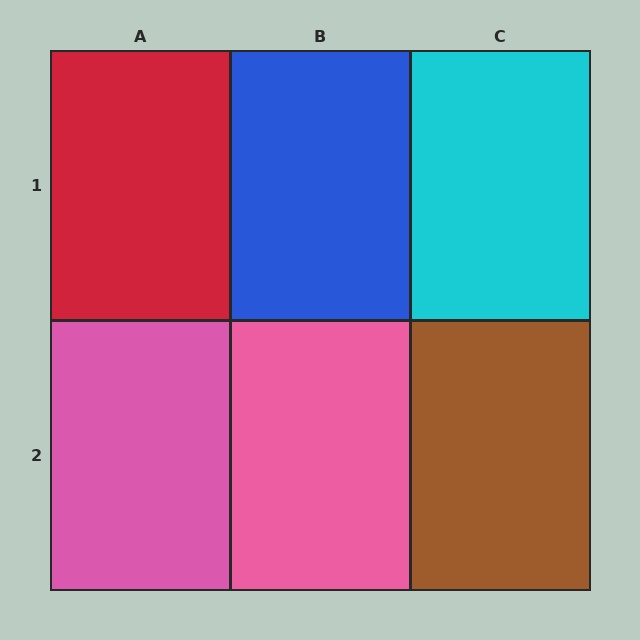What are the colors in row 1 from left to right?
Red, blue, cyan.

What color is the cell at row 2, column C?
Brown.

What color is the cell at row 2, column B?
Pink.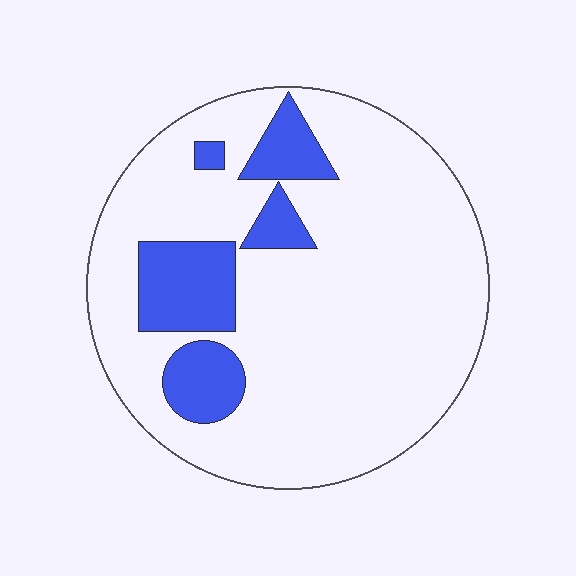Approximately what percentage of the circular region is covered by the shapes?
Approximately 20%.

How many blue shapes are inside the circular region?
5.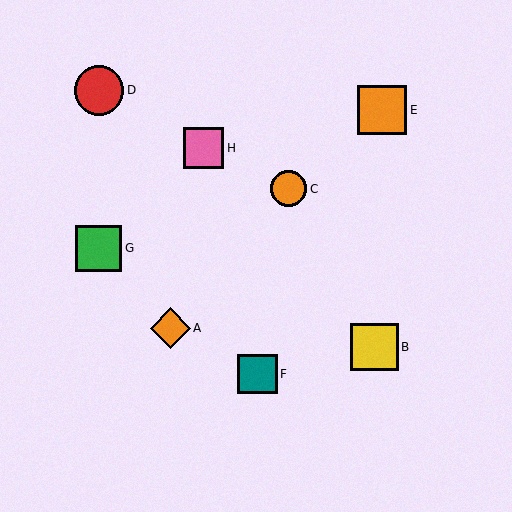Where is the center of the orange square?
The center of the orange square is at (382, 110).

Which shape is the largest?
The orange square (labeled E) is the largest.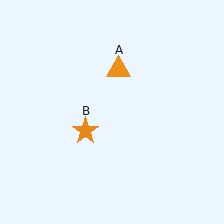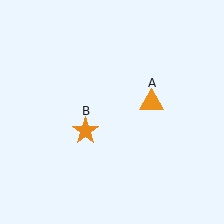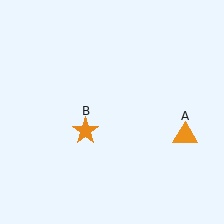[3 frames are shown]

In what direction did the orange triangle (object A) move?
The orange triangle (object A) moved down and to the right.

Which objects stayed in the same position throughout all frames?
Orange star (object B) remained stationary.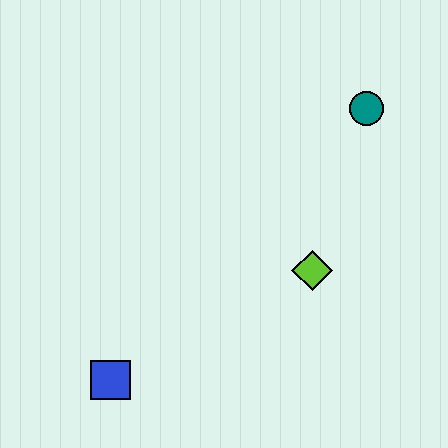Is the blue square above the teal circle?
No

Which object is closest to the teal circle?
The lime diamond is closest to the teal circle.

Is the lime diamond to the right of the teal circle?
No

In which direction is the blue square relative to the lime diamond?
The blue square is to the left of the lime diamond.